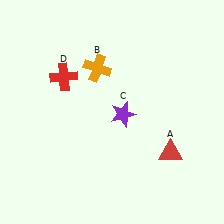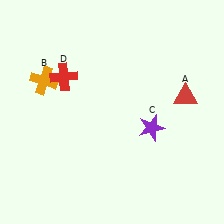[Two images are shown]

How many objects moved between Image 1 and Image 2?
3 objects moved between the two images.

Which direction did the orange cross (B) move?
The orange cross (B) moved left.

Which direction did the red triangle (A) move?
The red triangle (A) moved up.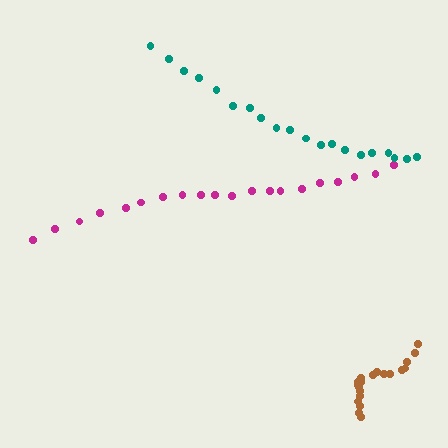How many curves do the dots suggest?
There are 3 distinct paths.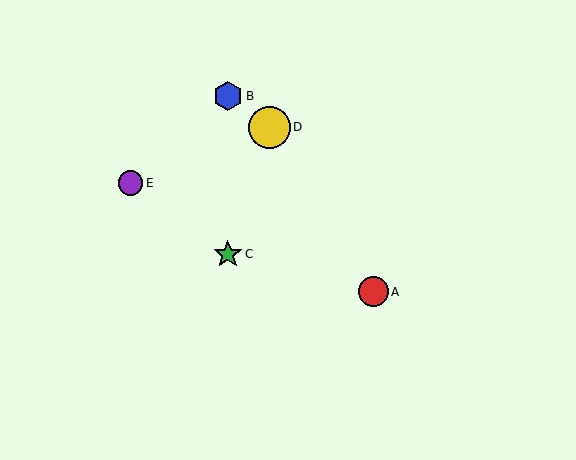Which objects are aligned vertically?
Objects B, C are aligned vertically.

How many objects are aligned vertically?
2 objects (B, C) are aligned vertically.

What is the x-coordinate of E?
Object E is at x≈131.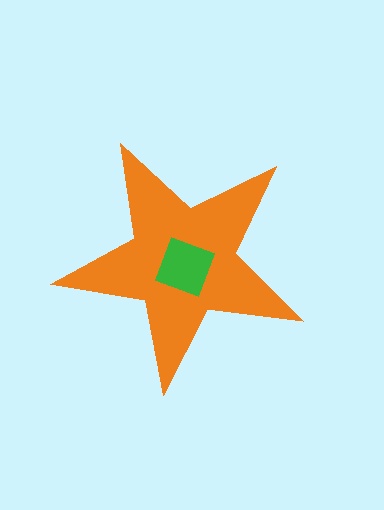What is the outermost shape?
The orange star.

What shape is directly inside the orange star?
The green diamond.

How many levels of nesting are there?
2.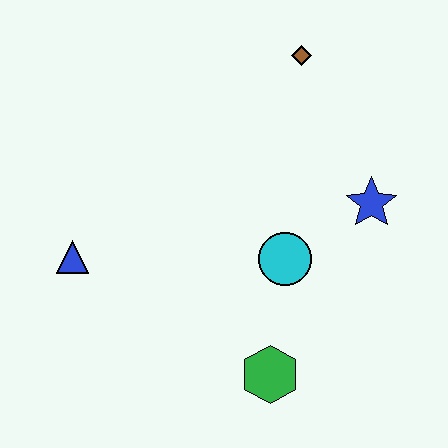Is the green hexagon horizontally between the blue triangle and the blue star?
Yes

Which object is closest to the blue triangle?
The cyan circle is closest to the blue triangle.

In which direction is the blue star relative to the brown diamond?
The blue star is below the brown diamond.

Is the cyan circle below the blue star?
Yes